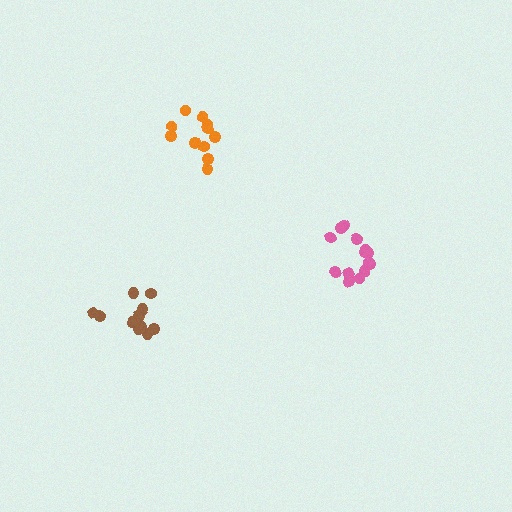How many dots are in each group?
Group 1: 12 dots, Group 2: 14 dots, Group 3: 11 dots (37 total).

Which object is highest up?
The orange cluster is topmost.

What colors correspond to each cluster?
The clusters are colored: brown, pink, orange.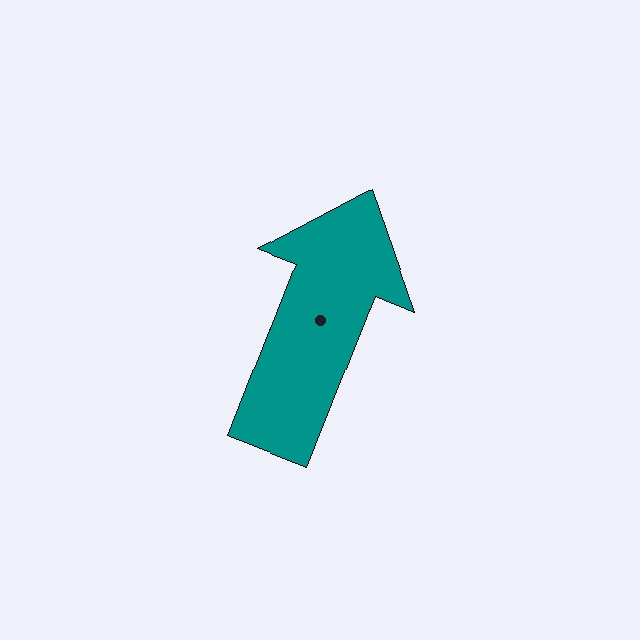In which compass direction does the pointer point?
North.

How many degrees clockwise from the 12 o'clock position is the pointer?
Approximately 21 degrees.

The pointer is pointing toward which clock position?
Roughly 1 o'clock.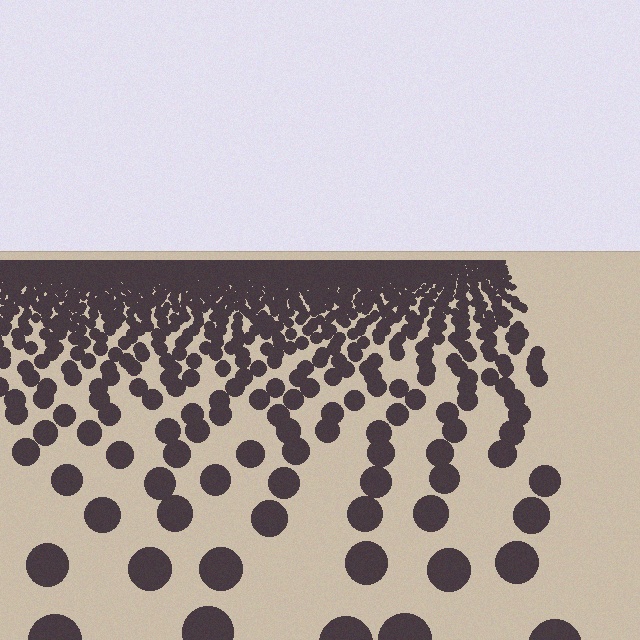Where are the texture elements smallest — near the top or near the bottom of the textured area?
Near the top.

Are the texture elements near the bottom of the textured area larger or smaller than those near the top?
Larger. Near the bottom, elements are closer to the viewer and appear at a bigger on-screen size.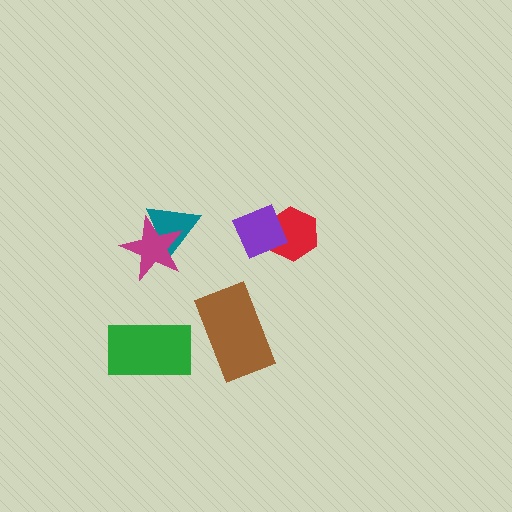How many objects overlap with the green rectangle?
0 objects overlap with the green rectangle.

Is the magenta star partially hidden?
No, no other shape covers it.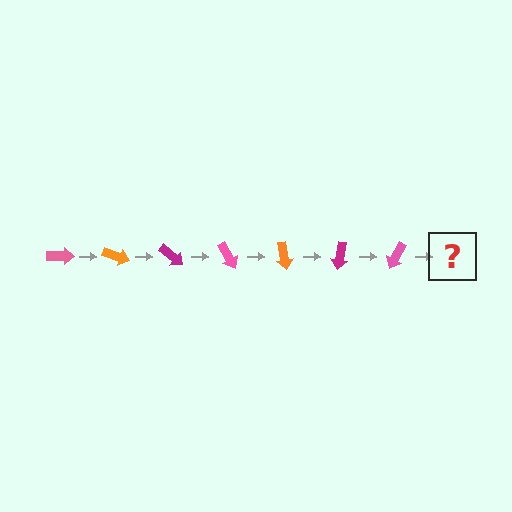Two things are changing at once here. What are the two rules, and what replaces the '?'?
The two rules are that it rotates 20 degrees each step and the color cycles through pink, orange, and magenta. The '?' should be an orange arrow, rotated 140 degrees from the start.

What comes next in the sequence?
The next element should be an orange arrow, rotated 140 degrees from the start.